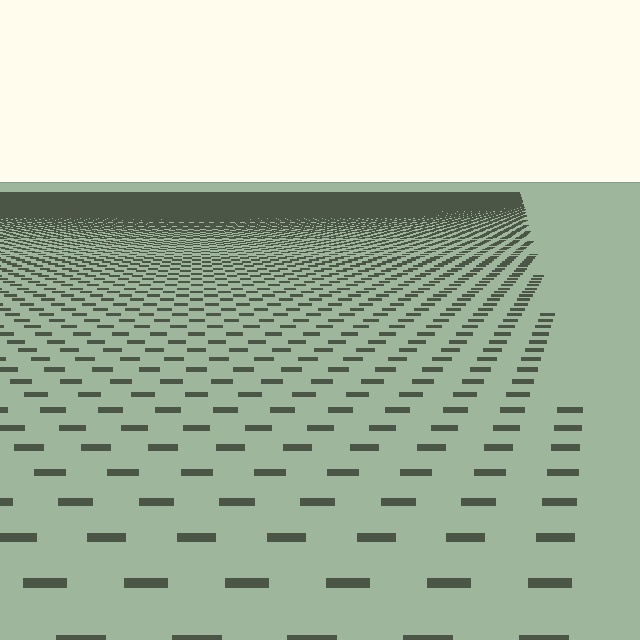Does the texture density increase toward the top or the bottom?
Density increases toward the top.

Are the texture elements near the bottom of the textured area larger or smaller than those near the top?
Larger. Near the bottom, elements are closer to the viewer and appear at a bigger on-screen size.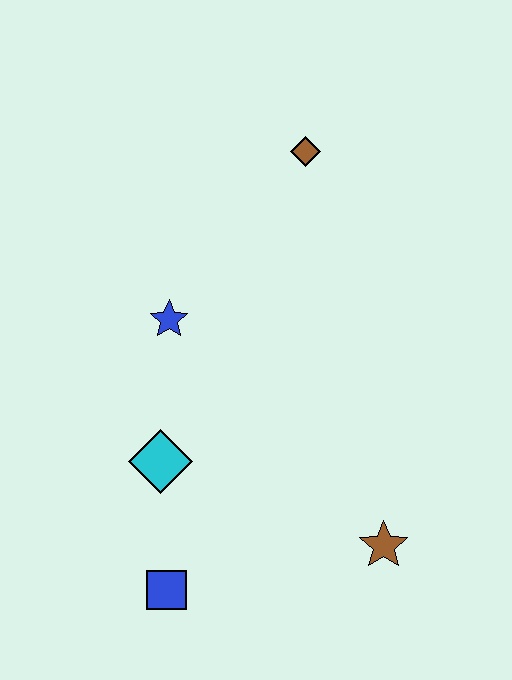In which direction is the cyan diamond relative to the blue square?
The cyan diamond is above the blue square.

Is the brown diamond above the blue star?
Yes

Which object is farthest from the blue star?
The brown star is farthest from the blue star.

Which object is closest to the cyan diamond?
The blue square is closest to the cyan diamond.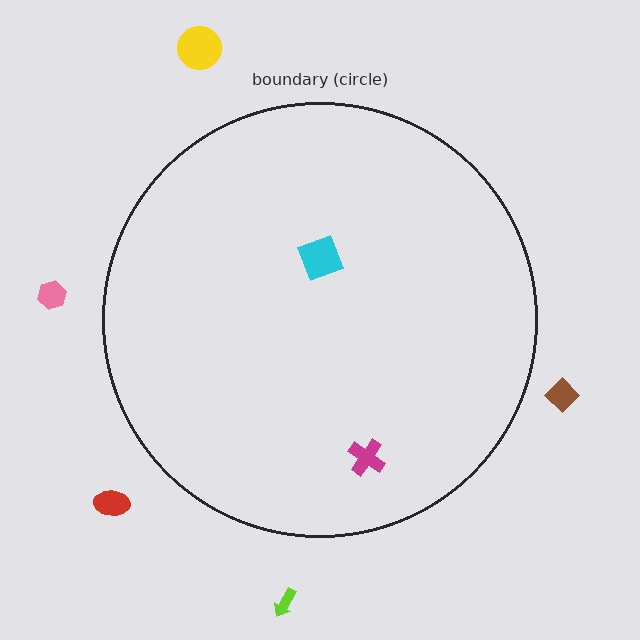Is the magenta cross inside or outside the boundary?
Inside.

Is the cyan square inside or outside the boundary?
Inside.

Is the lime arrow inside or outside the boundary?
Outside.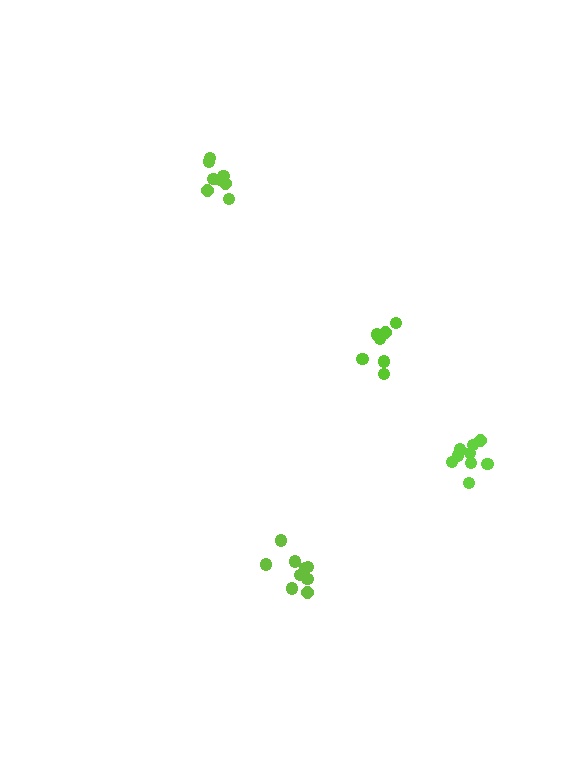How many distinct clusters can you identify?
There are 4 distinct clusters.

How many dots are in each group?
Group 1: 9 dots, Group 2: 9 dots, Group 3: 7 dots, Group 4: 8 dots (33 total).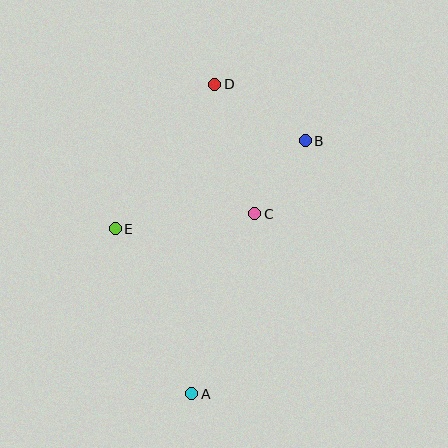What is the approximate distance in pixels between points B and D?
The distance between B and D is approximately 106 pixels.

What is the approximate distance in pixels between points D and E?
The distance between D and E is approximately 175 pixels.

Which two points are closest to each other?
Points B and C are closest to each other.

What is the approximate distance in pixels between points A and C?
The distance between A and C is approximately 190 pixels.